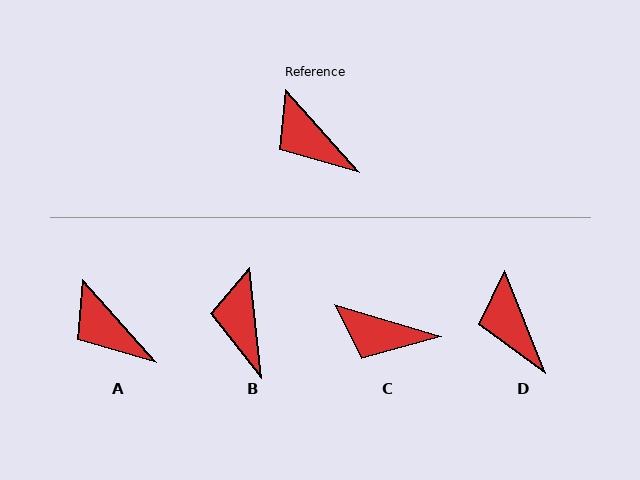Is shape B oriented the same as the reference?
No, it is off by about 36 degrees.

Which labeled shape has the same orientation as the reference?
A.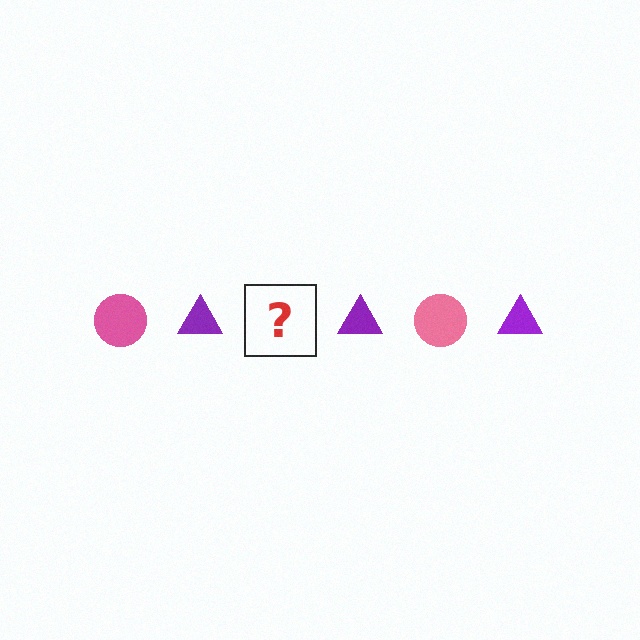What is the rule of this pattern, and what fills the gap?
The rule is that the pattern alternates between pink circle and purple triangle. The gap should be filled with a pink circle.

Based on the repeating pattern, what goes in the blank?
The blank should be a pink circle.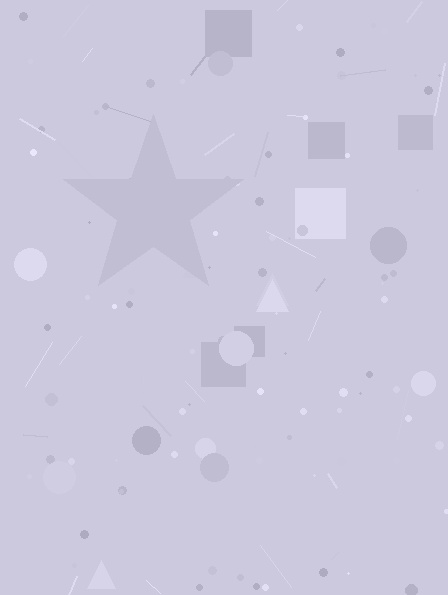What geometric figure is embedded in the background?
A star is embedded in the background.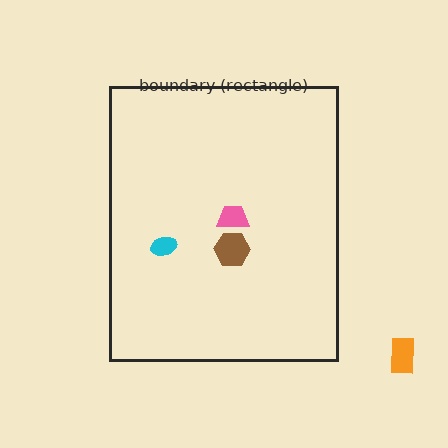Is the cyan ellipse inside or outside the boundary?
Inside.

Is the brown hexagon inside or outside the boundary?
Inside.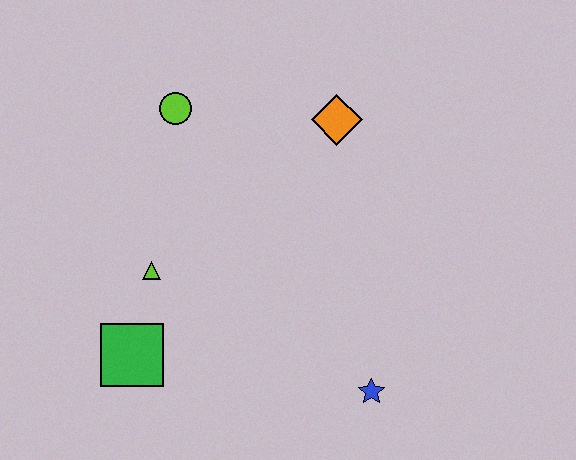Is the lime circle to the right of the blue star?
No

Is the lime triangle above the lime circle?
No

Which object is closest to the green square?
The lime triangle is closest to the green square.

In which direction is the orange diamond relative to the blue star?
The orange diamond is above the blue star.